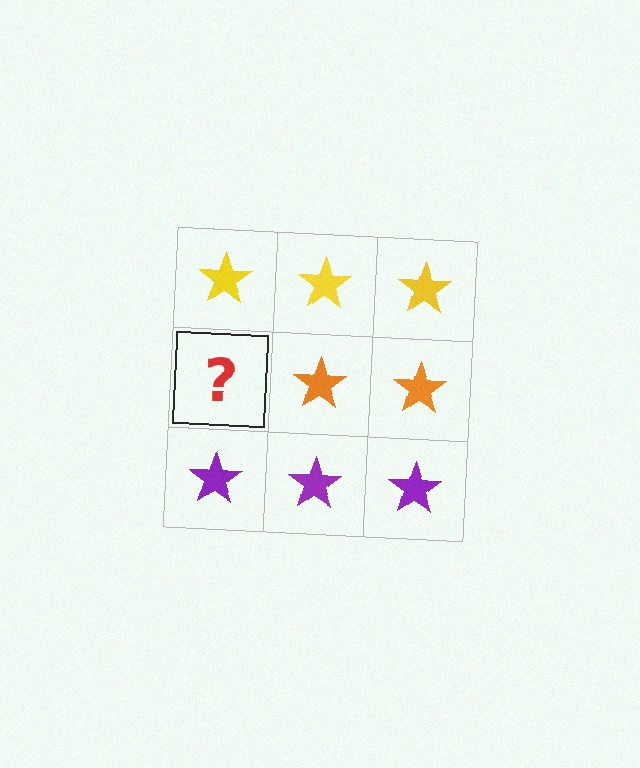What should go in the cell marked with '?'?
The missing cell should contain an orange star.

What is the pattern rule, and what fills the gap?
The rule is that each row has a consistent color. The gap should be filled with an orange star.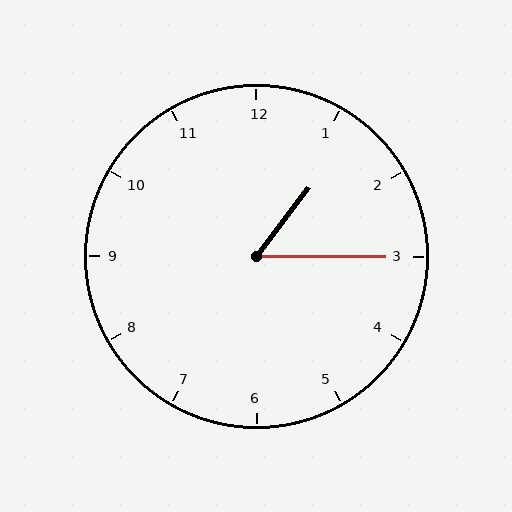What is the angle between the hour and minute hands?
Approximately 52 degrees.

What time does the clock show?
1:15.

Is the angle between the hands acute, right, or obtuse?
It is acute.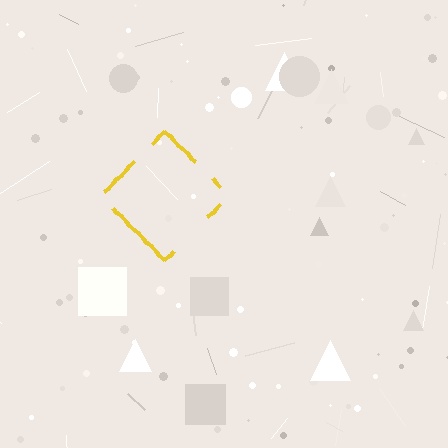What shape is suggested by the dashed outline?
The dashed outline suggests a diamond.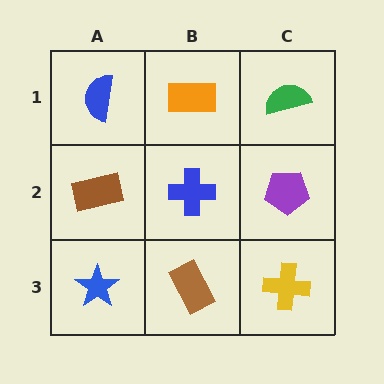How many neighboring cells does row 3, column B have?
3.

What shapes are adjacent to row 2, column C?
A green semicircle (row 1, column C), a yellow cross (row 3, column C), a blue cross (row 2, column B).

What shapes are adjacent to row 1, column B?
A blue cross (row 2, column B), a blue semicircle (row 1, column A), a green semicircle (row 1, column C).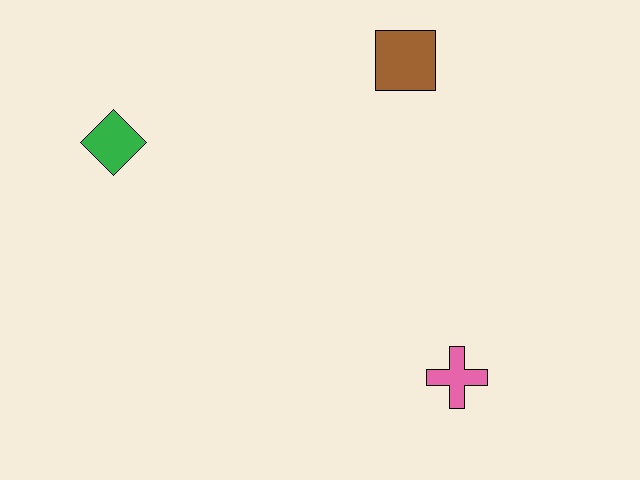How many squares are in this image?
There is 1 square.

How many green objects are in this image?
There is 1 green object.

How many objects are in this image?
There are 3 objects.